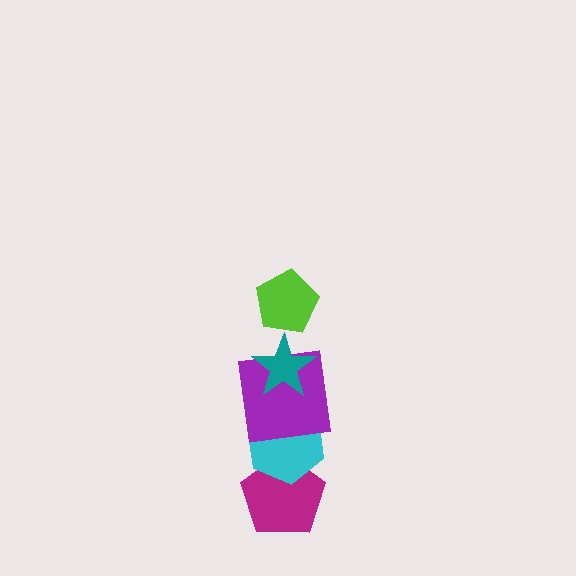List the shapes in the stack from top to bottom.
From top to bottom: the lime pentagon, the teal star, the purple square, the cyan hexagon, the magenta pentagon.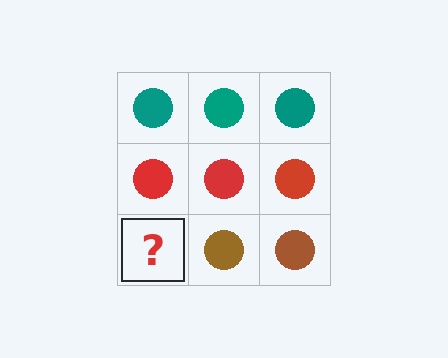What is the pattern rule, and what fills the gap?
The rule is that each row has a consistent color. The gap should be filled with a brown circle.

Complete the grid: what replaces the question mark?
The question mark should be replaced with a brown circle.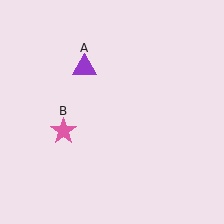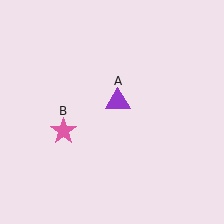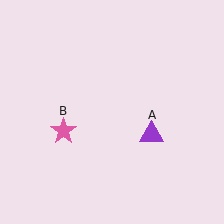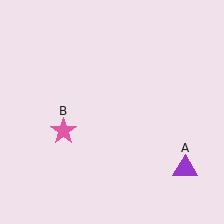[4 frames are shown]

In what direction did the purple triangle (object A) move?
The purple triangle (object A) moved down and to the right.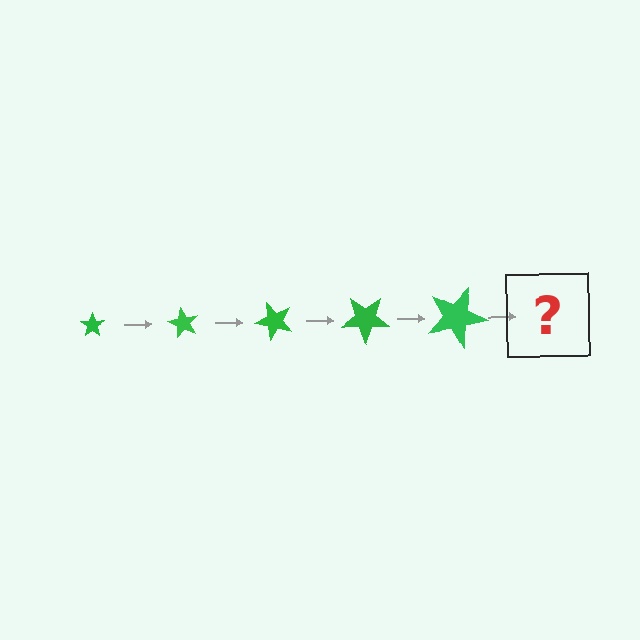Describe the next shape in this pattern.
It should be a star, larger than the previous one and rotated 300 degrees from the start.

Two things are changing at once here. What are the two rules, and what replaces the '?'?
The two rules are that the star grows larger each step and it rotates 60 degrees each step. The '?' should be a star, larger than the previous one and rotated 300 degrees from the start.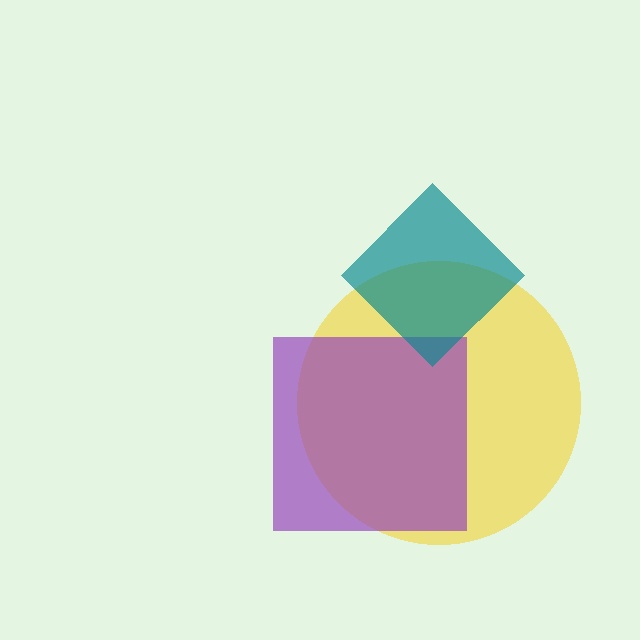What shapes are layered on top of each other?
The layered shapes are: a yellow circle, a purple square, a teal diamond.